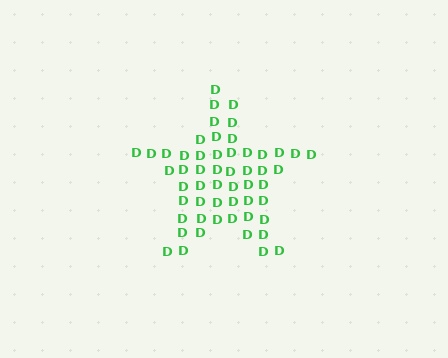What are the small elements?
The small elements are letter D's.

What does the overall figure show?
The overall figure shows a star.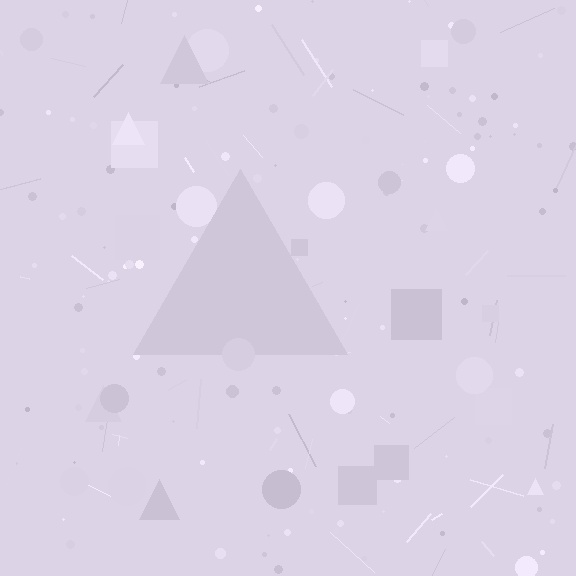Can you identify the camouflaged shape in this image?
The camouflaged shape is a triangle.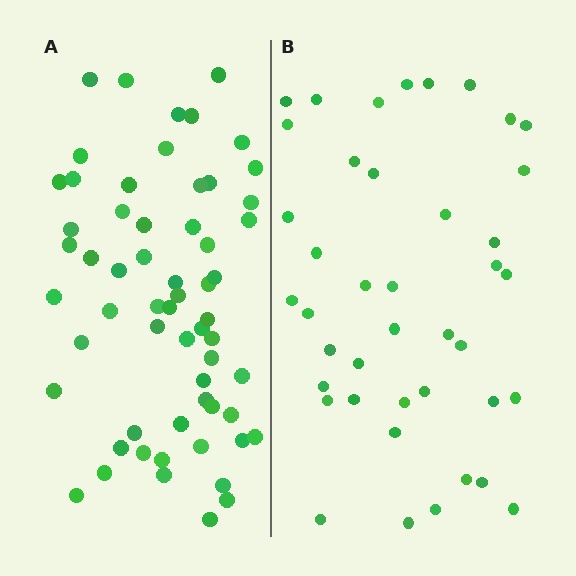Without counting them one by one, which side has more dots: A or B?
Region A (the left region) has more dots.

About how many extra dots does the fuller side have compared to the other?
Region A has approximately 20 more dots than region B.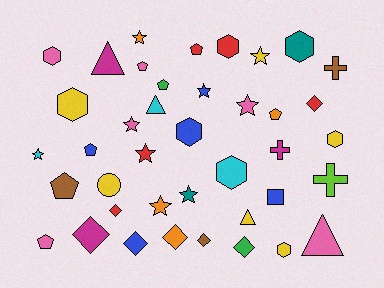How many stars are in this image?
There are 9 stars.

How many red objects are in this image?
There are 5 red objects.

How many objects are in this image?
There are 40 objects.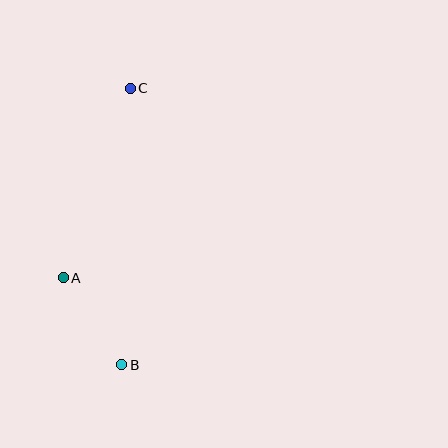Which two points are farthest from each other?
Points B and C are farthest from each other.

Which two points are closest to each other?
Points A and B are closest to each other.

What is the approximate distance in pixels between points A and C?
The distance between A and C is approximately 201 pixels.